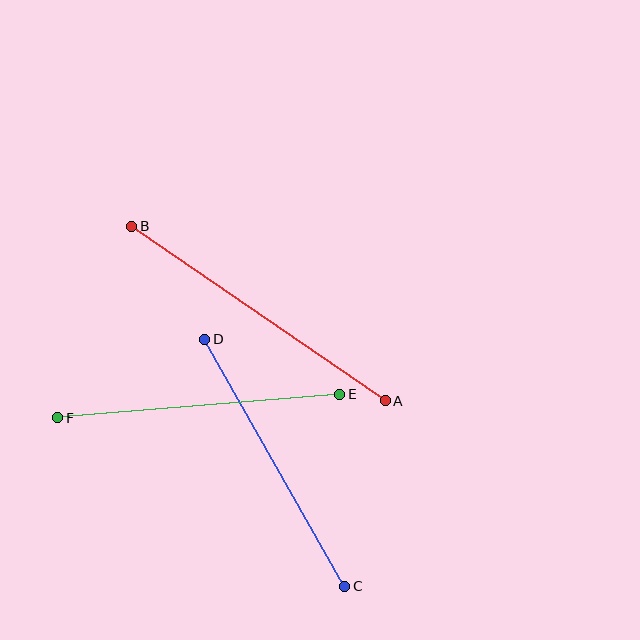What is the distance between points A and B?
The distance is approximately 307 pixels.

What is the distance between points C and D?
The distance is approximately 284 pixels.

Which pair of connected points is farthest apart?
Points A and B are farthest apart.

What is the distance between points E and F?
The distance is approximately 283 pixels.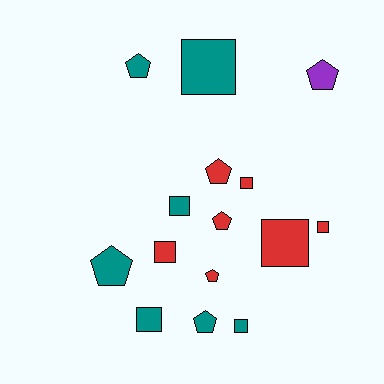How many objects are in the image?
There are 15 objects.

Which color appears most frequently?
Red, with 7 objects.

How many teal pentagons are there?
There are 3 teal pentagons.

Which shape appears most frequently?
Square, with 8 objects.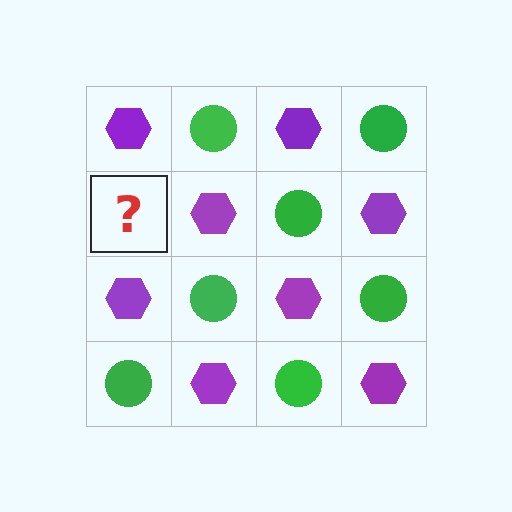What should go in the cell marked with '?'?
The missing cell should contain a green circle.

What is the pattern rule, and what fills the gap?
The rule is that it alternates purple hexagon and green circle in a checkerboard pattern. The gap should be filled with a green circle.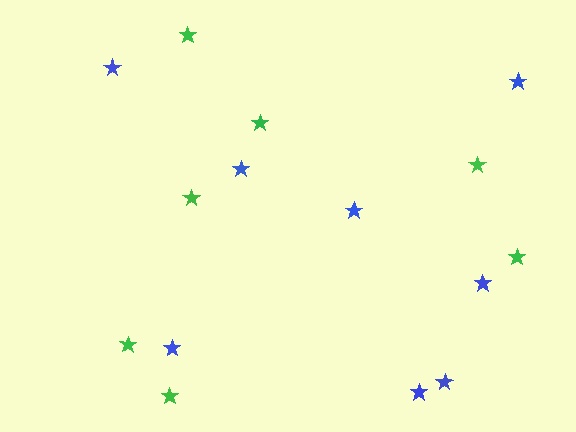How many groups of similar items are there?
There are 2 groups: one group of green stars (7) and one group of blue stars (8).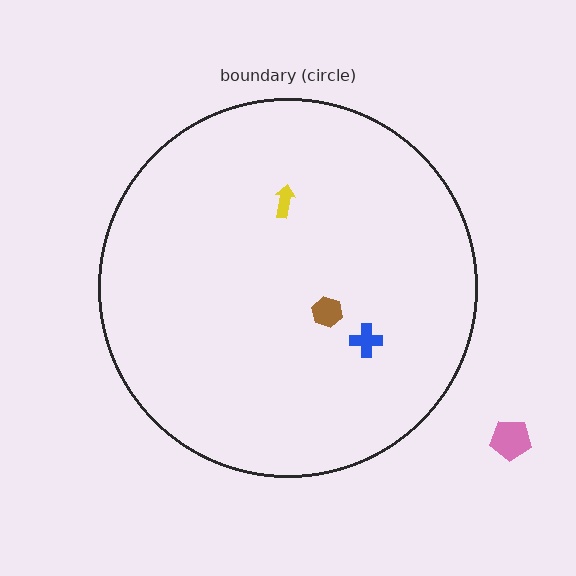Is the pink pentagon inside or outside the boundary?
Outside.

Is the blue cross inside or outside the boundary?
Inside.